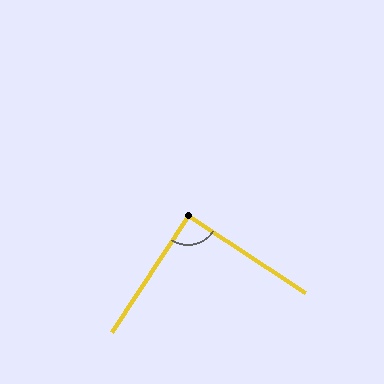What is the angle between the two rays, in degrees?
Approximately 90 degrees.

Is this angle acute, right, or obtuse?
It is approximately a right angle.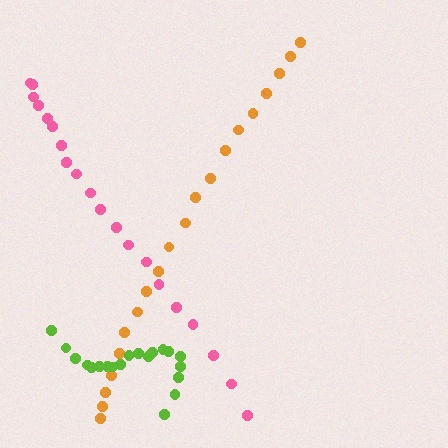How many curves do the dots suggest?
There are 3 distinct paths.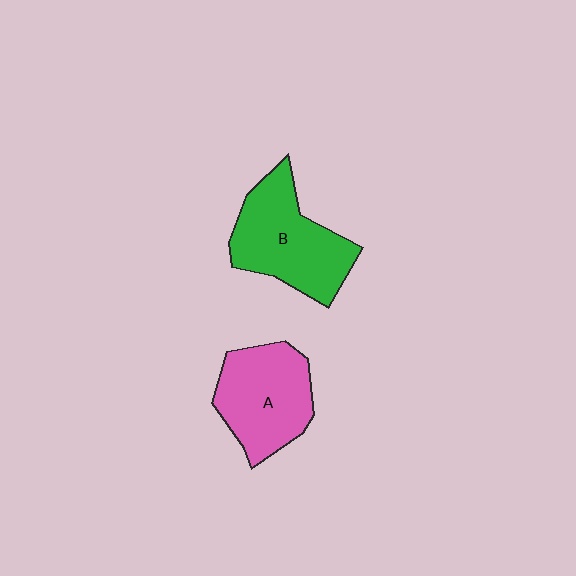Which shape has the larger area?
Shape B (green).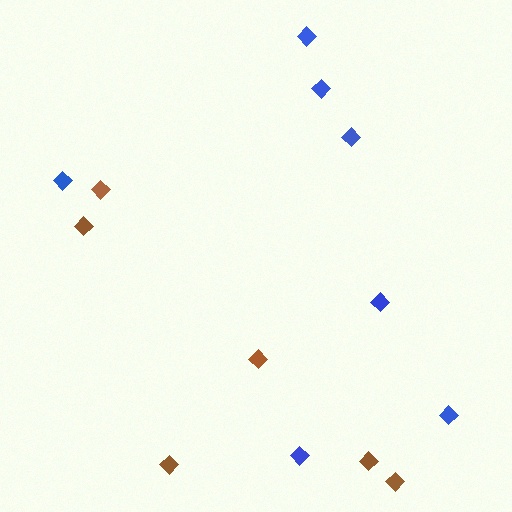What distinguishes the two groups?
There are 2 groups: one group of brown diamonds (6) and one group of blue diamonds (7).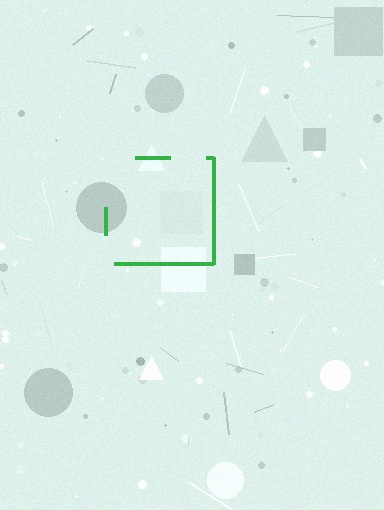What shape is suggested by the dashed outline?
The dashed outline suggests a square.